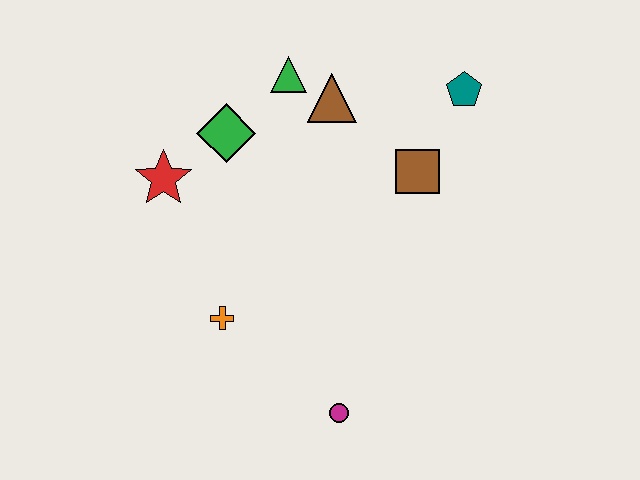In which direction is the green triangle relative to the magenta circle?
The green triangle is above the magenta circle.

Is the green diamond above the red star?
Yes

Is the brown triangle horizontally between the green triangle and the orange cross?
No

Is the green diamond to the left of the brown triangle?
Yes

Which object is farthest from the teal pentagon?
The magenta circle is farthest from the teal pentagon.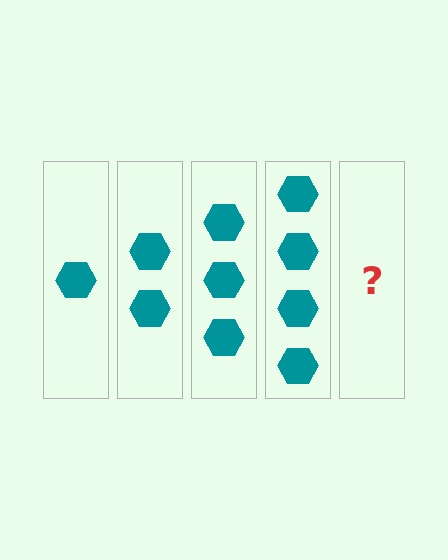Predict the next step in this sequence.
The next step is 5 hexagons.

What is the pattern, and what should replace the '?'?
The pattern is that each step adds one more hexagon. The '?' should be 5 hexagons.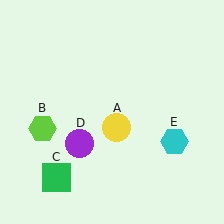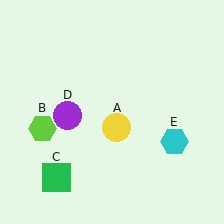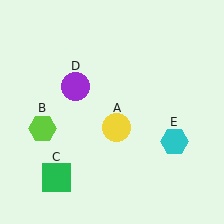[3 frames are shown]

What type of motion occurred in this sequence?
The purple circle (object D) rotated clockwise around the center of the scene.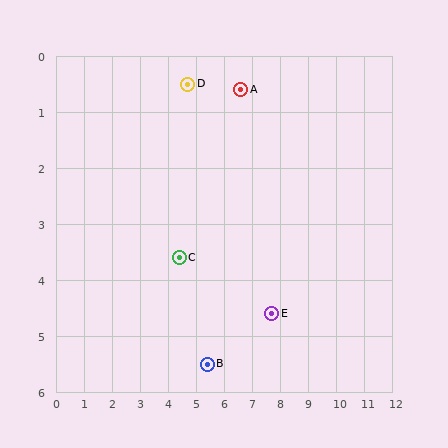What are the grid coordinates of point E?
Point E is at approximately (7.7, 4.6).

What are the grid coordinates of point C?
Point C is at approximately (4.4, 3.6).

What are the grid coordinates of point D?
Point D is at approximately (4.7, 0.5).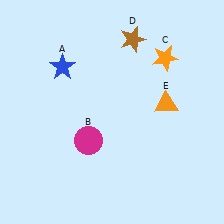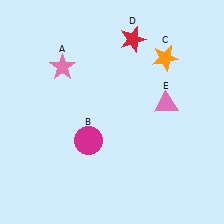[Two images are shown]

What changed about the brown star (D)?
In Image 1, D is brown. In Image 2, it changed to red.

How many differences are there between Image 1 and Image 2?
There are 3 differences between the two images.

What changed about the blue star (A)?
In Image 1, A is blue. In Image 2, it changed to pink.